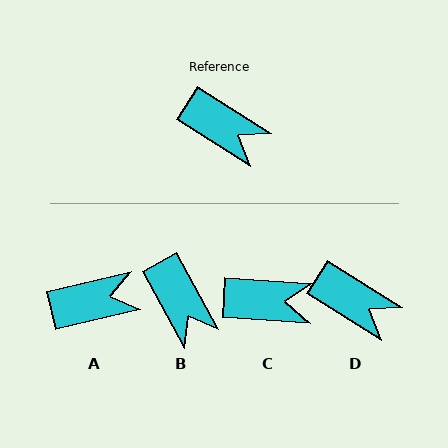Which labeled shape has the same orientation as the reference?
D.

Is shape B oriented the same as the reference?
No, it is off by about 29 degrees.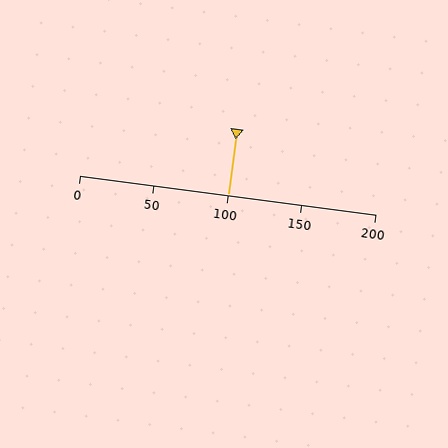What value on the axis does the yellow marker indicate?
The marker indicates approximately 100.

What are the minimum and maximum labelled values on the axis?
The axis runs from 0 to 200.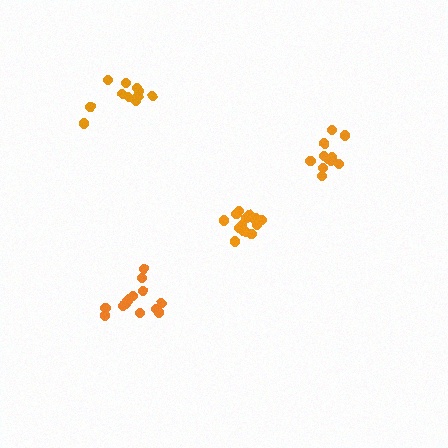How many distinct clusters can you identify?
There are 4 distinct clusters.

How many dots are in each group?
Group 1: 11 dots, Group 2: 14 dots, Group 3: 12 dots, Group 4: 15 dots (52 total).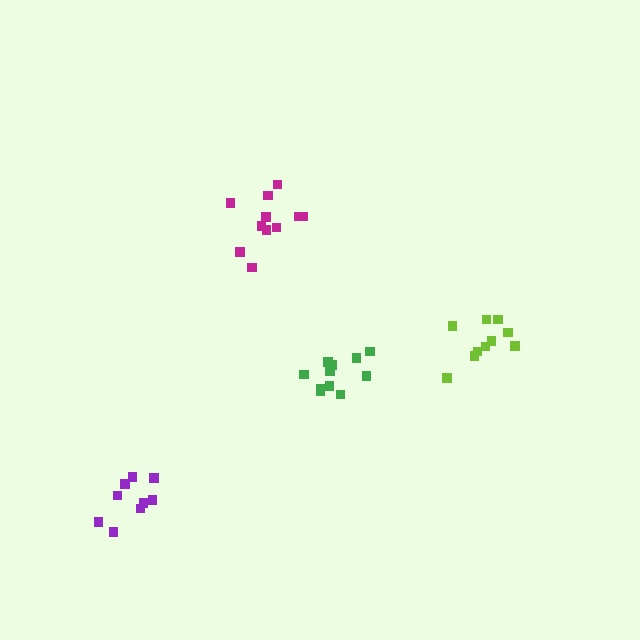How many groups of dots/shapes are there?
There are 4 groups.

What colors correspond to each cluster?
The clusters are colored: lime, purple, green, magenta.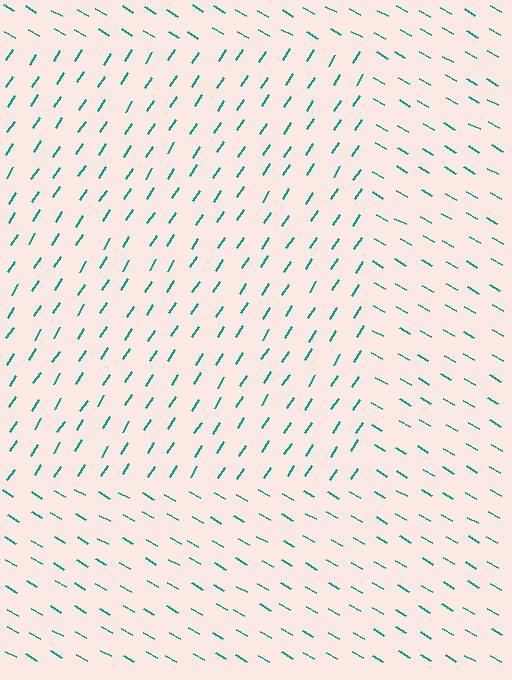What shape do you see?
I see a rectangle.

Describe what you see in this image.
The image is filled with small teal line segments. A rectangle region in the image has lines oriented differently from the surrounding lines, creating a visible texture boundary.